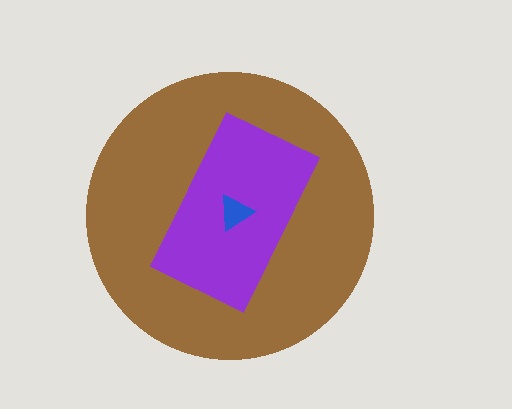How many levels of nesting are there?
3.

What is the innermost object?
The blue triangle.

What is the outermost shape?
The brown circle.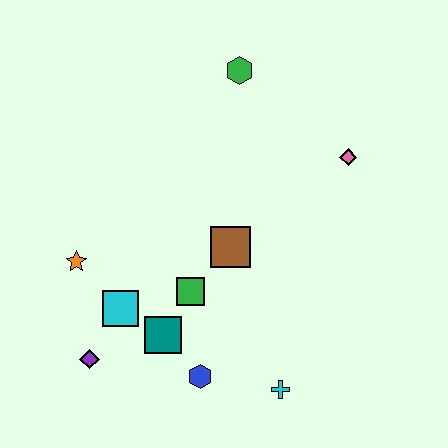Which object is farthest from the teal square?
The green hexagon is farthest from the teal square.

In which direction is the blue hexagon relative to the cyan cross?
The blue hexagon is to the left of the cyan cross.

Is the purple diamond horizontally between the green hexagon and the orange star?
Yes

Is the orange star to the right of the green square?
No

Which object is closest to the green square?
The teal square is closest to the green square.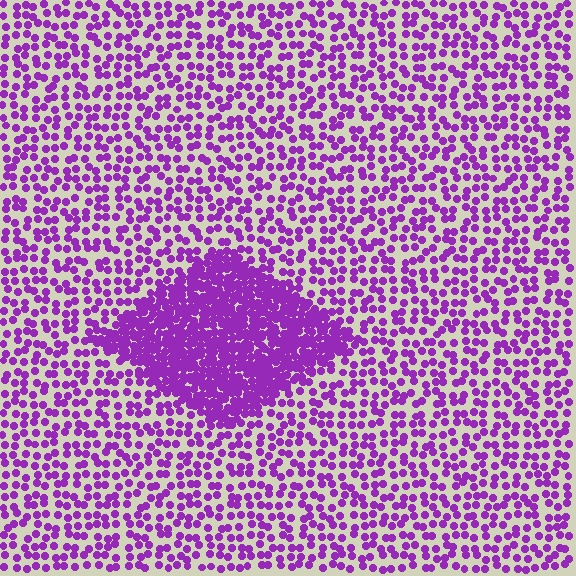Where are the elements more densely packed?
The elements are more densely packed inside the diamond boundary.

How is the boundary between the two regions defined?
The boundary is defined by a change in element density (approximately 2.7x ratio). All elements are the same color, size, and shape.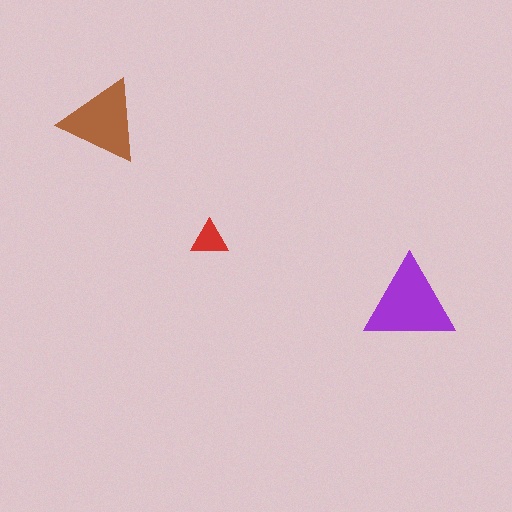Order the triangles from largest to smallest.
the purple one, the brown one, the red one.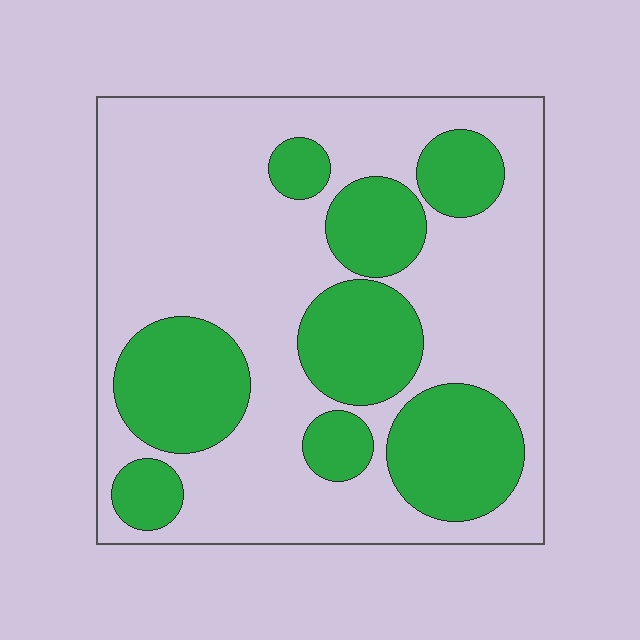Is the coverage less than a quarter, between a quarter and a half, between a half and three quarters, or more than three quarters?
Between a quarter and a half.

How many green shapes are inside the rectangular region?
8.